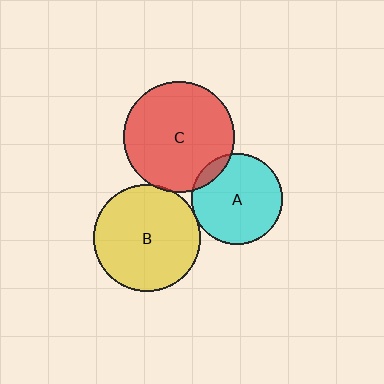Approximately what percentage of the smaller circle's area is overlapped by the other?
Approximately 5%.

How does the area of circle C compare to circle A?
Approximately 1.5 times.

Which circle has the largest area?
Circle C (red).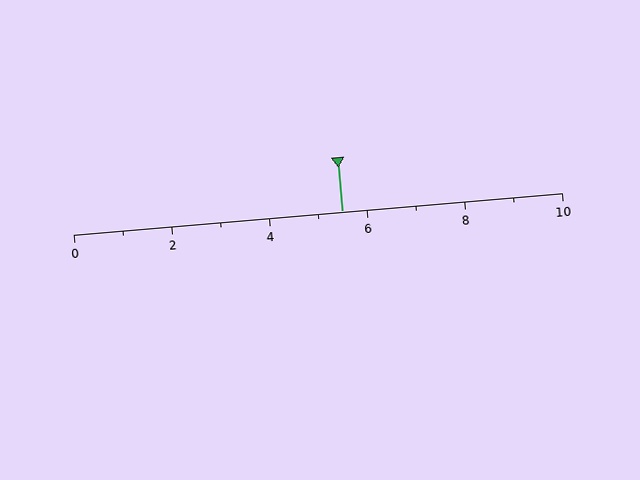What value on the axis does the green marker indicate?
The marker indicates approximately 5.5.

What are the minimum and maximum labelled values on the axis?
The axis runs from 0 to 10.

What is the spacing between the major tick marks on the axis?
The major ticks are spaced 2 apart.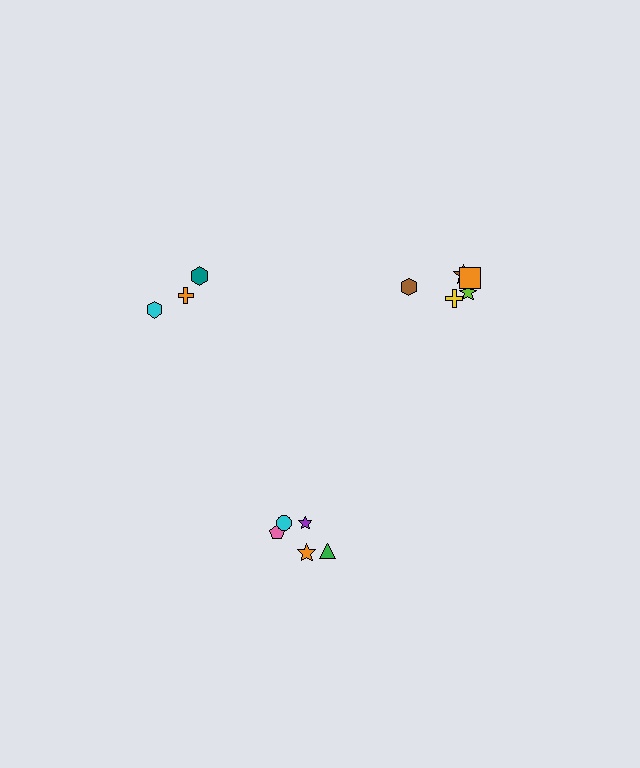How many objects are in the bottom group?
There are 5 objects.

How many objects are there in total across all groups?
There are 13 objects.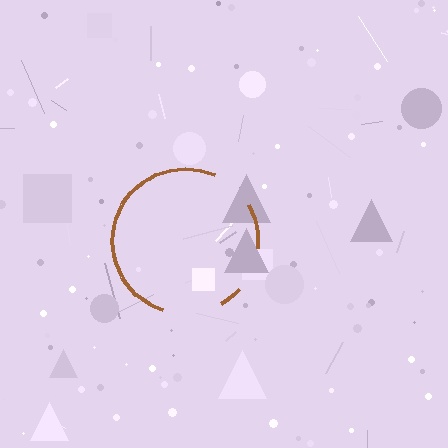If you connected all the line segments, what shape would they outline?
They would outline a circle.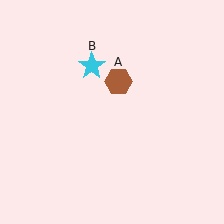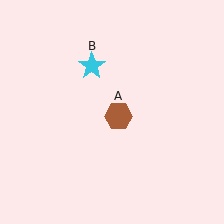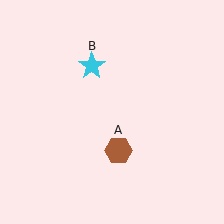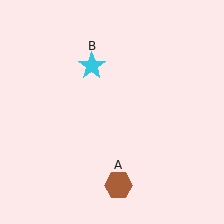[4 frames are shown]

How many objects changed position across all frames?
1 object changed position: brown hexagon (object A).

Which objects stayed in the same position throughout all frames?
Cyan star (object B) remained stationary.